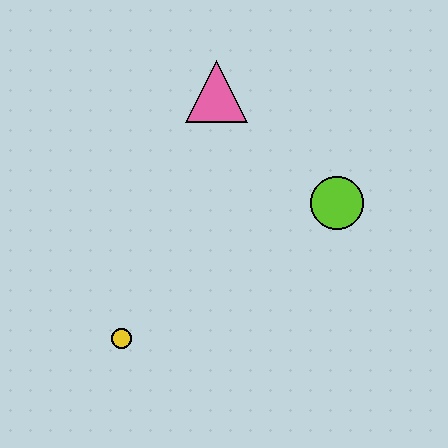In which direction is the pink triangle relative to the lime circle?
The pink triangle is to the left of the lime circle.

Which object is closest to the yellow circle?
The lime circle is closest to the yellow circle.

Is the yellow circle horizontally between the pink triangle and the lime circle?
No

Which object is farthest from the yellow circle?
The pink triangle is farthest from the yellow circle.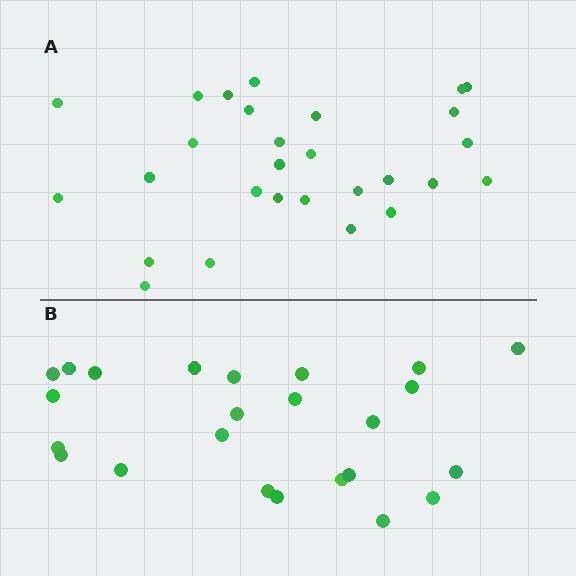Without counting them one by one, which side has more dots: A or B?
Region A (the top region) has more dots.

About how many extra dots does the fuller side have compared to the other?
Region A has about 4 more dots than region B.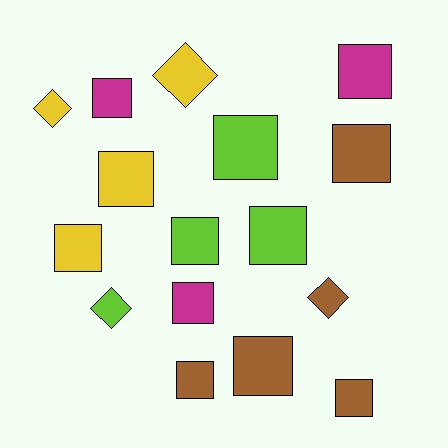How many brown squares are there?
There are 4 brown squares.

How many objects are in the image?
There are 16 objects.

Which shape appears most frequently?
Square, with 12 objects.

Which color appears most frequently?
Brown, with 5 objects.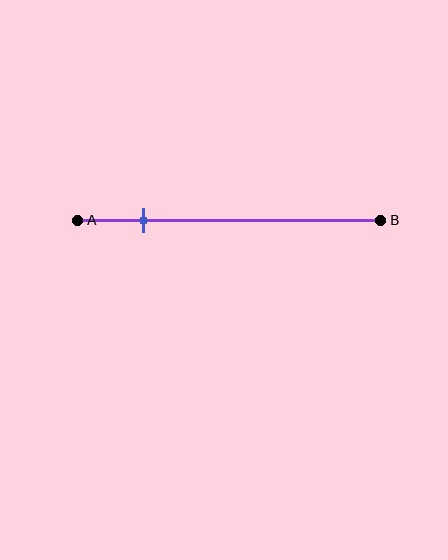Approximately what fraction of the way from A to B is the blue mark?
The blue mark is approximately 20% of the way from A to B.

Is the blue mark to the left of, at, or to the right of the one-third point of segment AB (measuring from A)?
The blue mark is to the left of the one-third point of segment AB.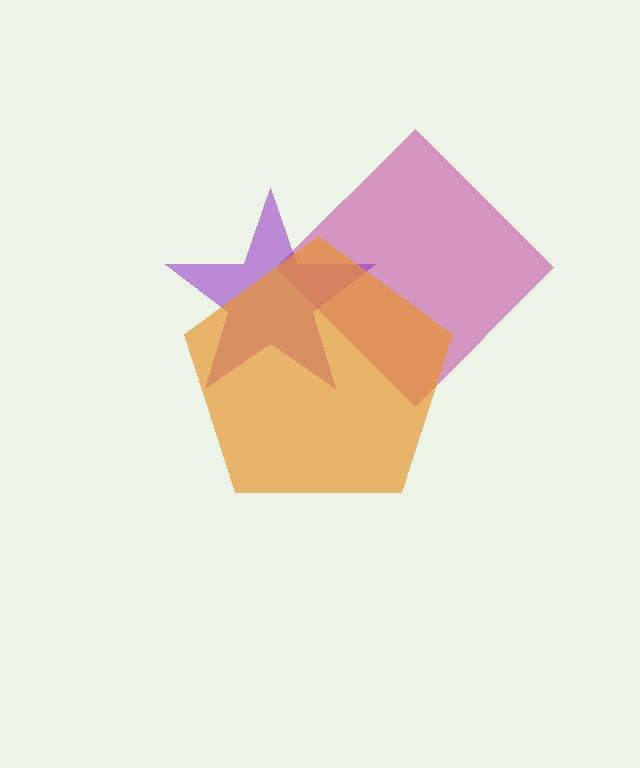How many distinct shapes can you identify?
There are 3 distinct shapes: a magenta diamond, a purple star, an orange pentagon.